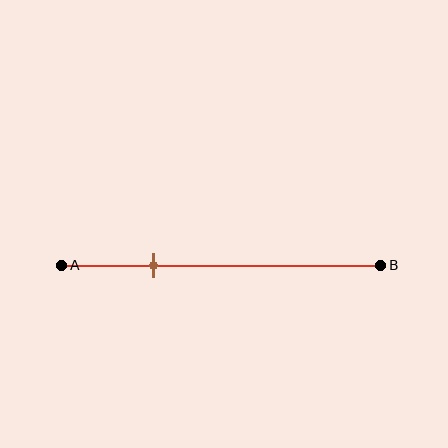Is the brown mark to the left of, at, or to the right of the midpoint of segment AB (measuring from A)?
The brown mark is to the left of the midpoint of segment AB.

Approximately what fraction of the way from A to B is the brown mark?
The brown mark is approximately 30% of the way from A to B.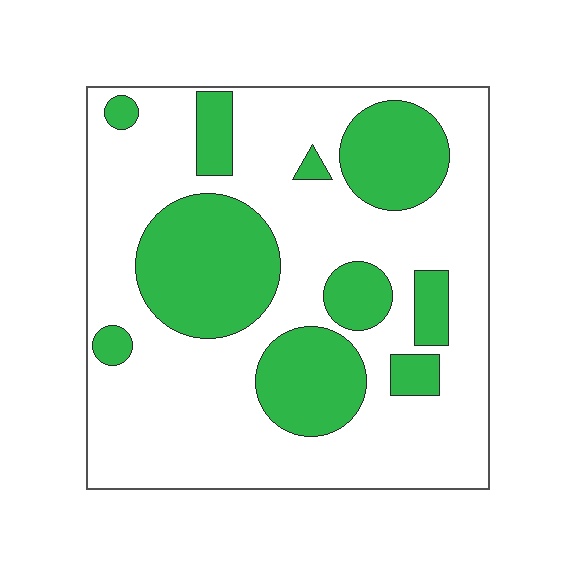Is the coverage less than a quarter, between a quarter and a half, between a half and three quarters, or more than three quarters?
Between a quarter and a half.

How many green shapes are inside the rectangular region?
10.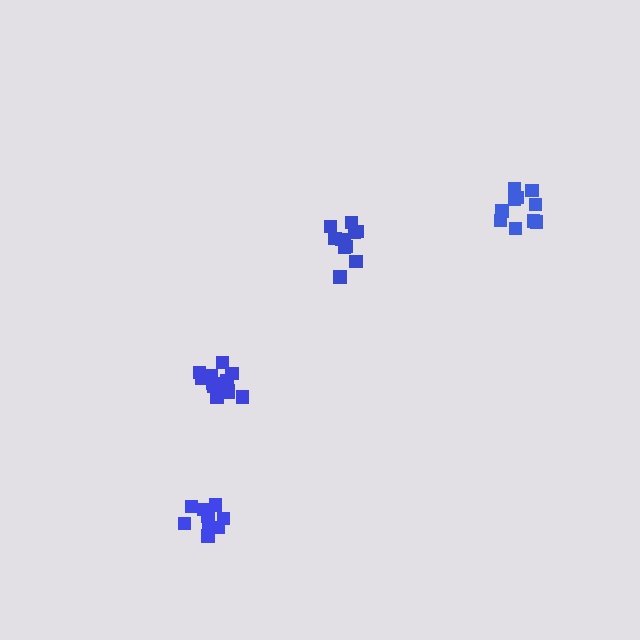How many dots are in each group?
Group 1: 10 dots, Group 2: 14 dots, Group 3: 9 dots, Group 4: 12 dots (45 total).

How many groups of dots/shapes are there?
There are 4 groups.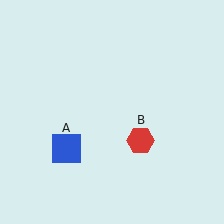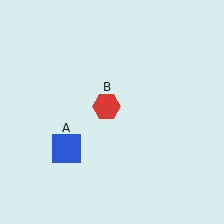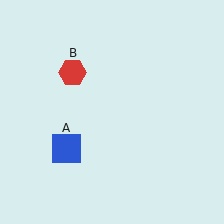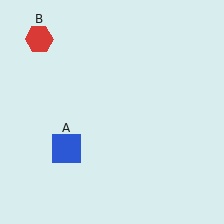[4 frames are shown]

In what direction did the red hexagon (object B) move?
The red hexagon (object B) moved up and to the left.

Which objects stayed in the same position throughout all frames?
Blue square (object A) remained stationary.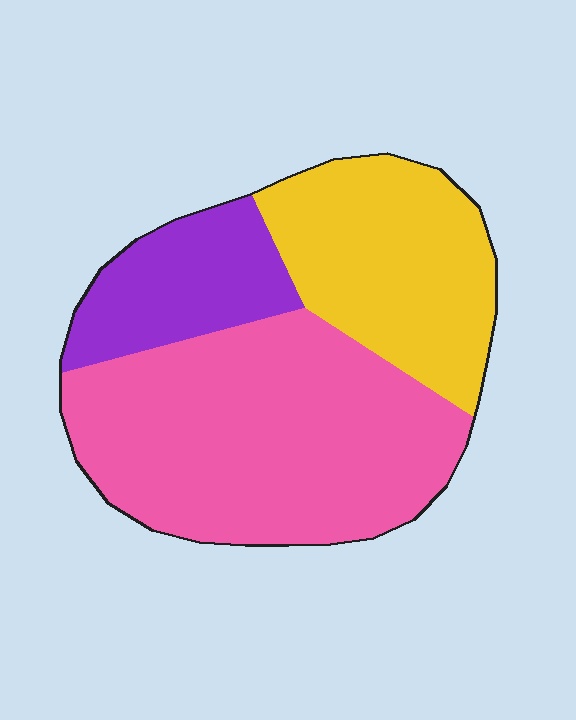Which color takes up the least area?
Purple, at roughly 20%.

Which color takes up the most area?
Pink, at roughly 55%.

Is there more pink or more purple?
Pink.